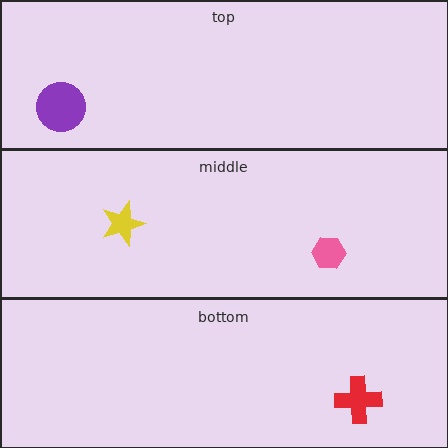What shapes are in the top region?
The purple circle.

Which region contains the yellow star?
The middle region.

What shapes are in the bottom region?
The red cross.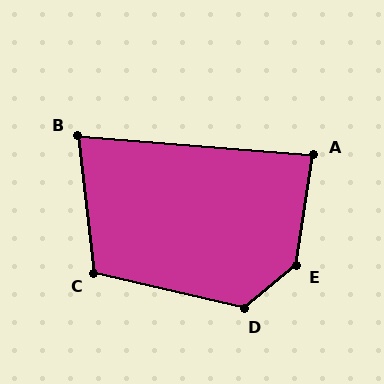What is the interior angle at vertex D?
Approximately 127 degrees (obtuse).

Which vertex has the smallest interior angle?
B, at approximately 79 degrees.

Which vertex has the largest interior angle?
E, at approximately 139 degrees.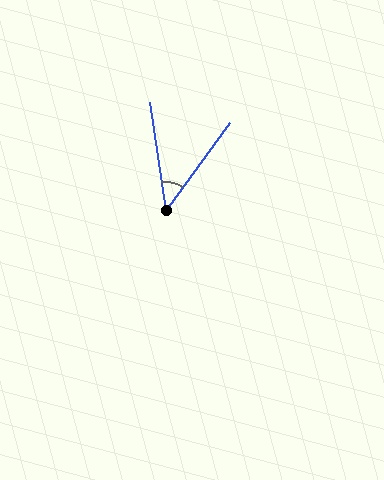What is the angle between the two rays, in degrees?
Approximately 44 degrees.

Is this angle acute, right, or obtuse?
It is acute.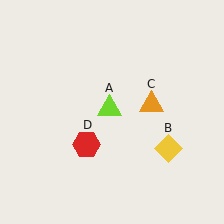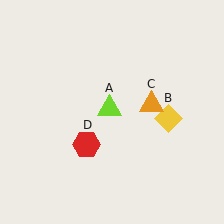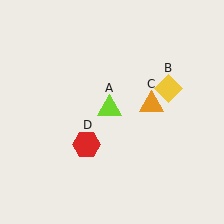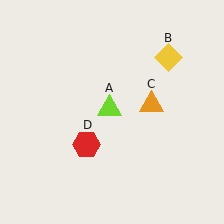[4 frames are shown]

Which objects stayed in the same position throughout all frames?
Lime triangle (object A) and orange triangle (object C) and red hexagon (object D) remained stationary.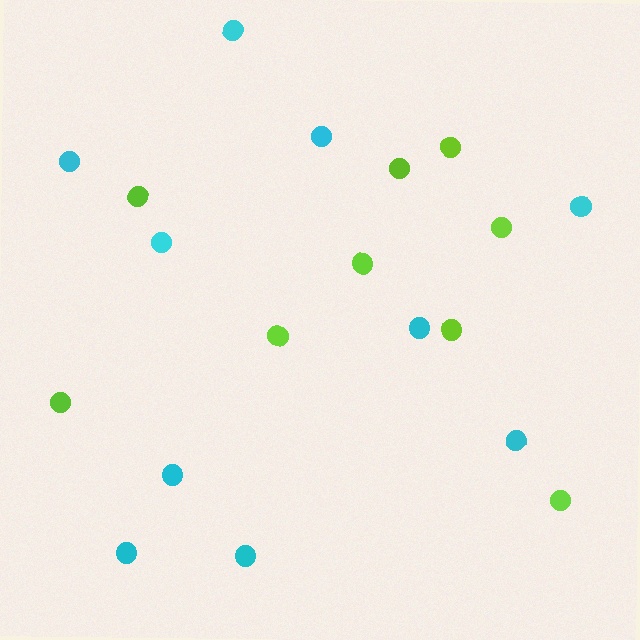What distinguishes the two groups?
There are 2 groups: one group of cyan circles (10) and one group of lime circles (9).